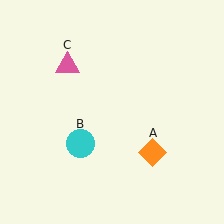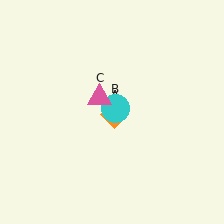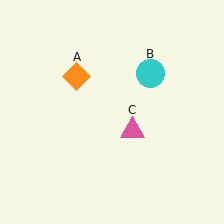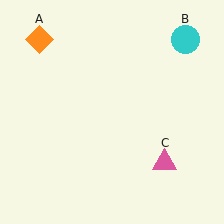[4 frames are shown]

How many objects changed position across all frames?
3 objects changed position: orange diamond (object A), cyan circle (object B), pink triangle (object C).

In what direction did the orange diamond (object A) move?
The orange diamond (object A) moved up and to the left.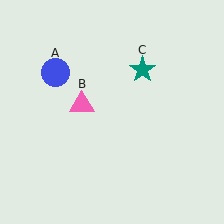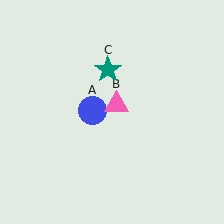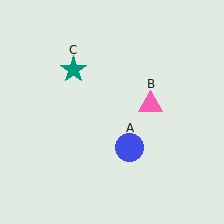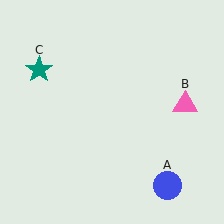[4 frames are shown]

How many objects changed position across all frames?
3 objects changed position: blue circle (object A), pink triangle (object B), teal star (object C).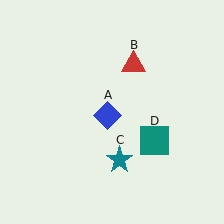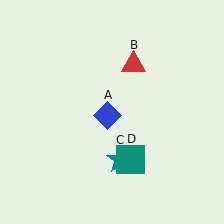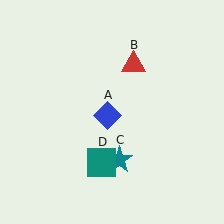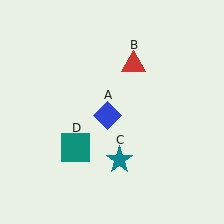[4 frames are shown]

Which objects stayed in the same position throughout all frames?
Blue diamond (object A) and red triangle (object B) and teal star (object C) remained stationary.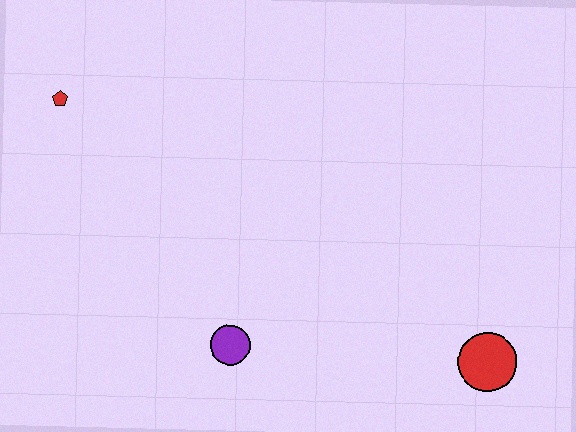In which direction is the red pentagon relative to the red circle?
The red pentagon is to the left of the red circle.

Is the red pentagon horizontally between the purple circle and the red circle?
No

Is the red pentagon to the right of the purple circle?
No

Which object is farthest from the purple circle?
The red pentagon is farthest from the purple circle.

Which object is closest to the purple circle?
The red circle is closest to the purple circle.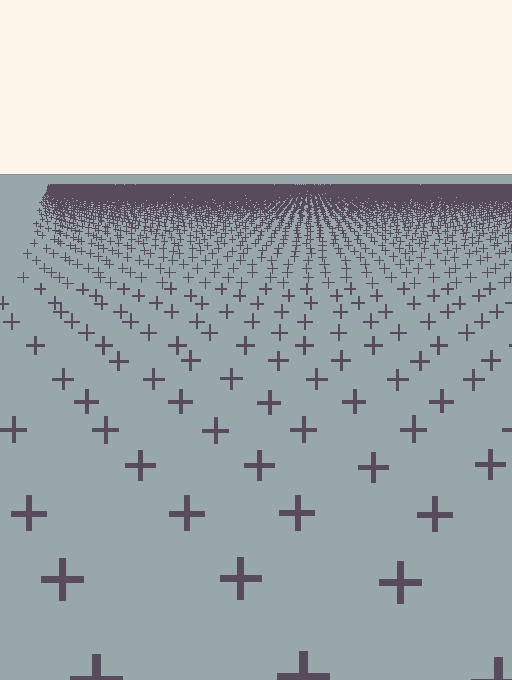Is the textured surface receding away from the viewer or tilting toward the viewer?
The surface is receding away from the viewer. Texture elements get smaller and denser toward the top.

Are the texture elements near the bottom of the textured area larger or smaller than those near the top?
Larger. Near the bottom, elements are closer to the viewer and appear at a bigger on-screen size.